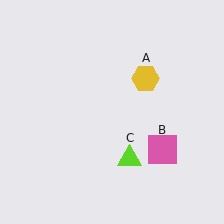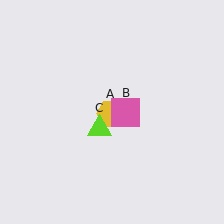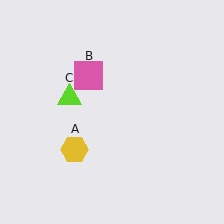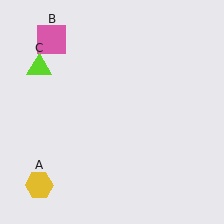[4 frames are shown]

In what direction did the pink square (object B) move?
The pink square (object B) moved up and to the left.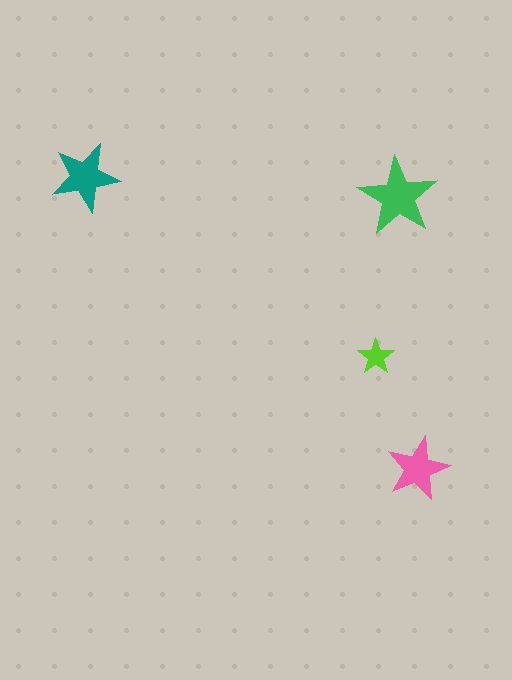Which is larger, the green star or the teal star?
The green one.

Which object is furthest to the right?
The pink star is rightmost.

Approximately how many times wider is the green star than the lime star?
About 2 times wider.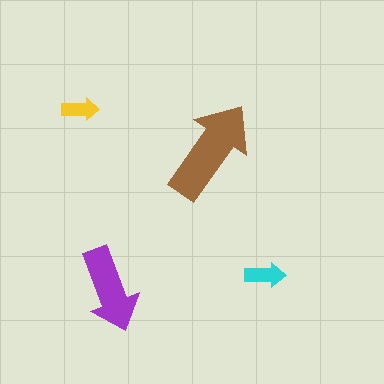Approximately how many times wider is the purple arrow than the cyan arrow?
About 2 times wider.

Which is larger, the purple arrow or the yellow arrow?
The purple one.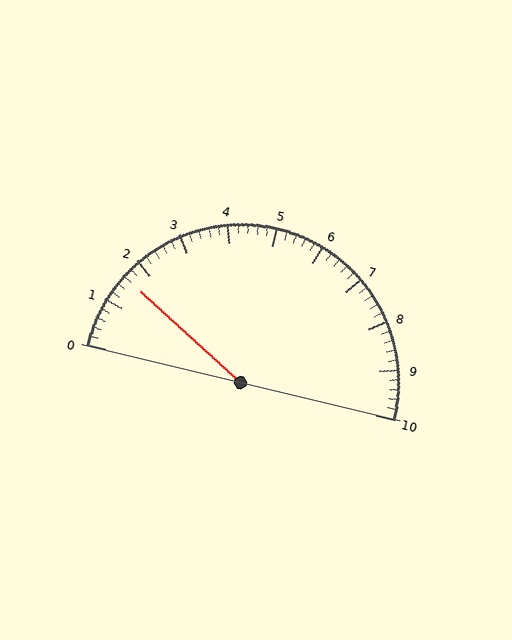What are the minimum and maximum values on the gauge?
The gauge ranges from 0 to 10.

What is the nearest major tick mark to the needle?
The nearest major tick mark is 2.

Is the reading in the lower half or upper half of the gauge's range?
The reading is in the lower half of the range (0 to 10).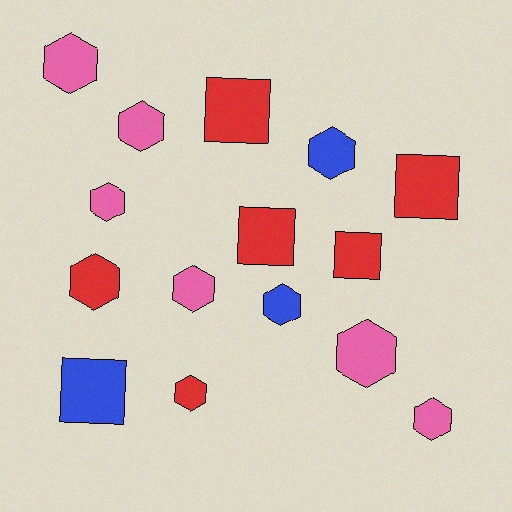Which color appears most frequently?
Pink, with 6 objects.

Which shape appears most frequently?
Hexagon, with 10 objects.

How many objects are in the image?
There are 15 objects.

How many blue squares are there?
There is 1 blue square.